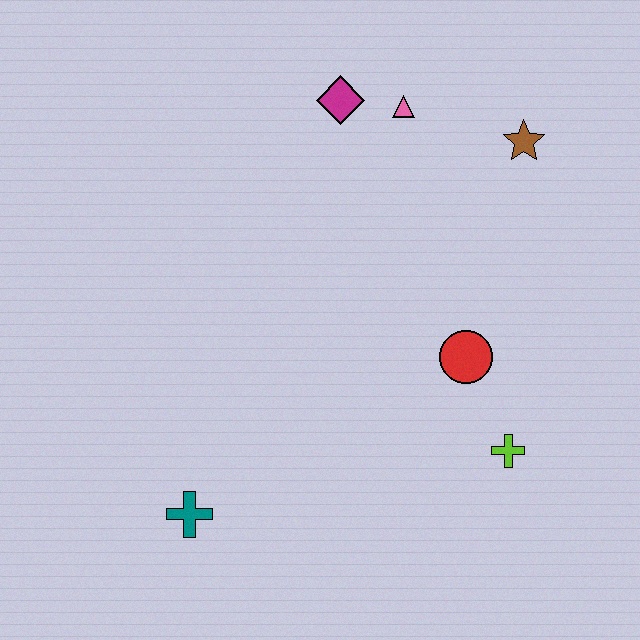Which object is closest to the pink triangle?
The magenta diamond is closest to the pink triangle.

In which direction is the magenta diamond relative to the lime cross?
The magenta diamond is above the lime cross.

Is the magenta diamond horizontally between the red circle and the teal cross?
Yes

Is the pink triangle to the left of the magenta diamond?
No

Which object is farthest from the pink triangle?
The teal cross is farthest from the pink triangle.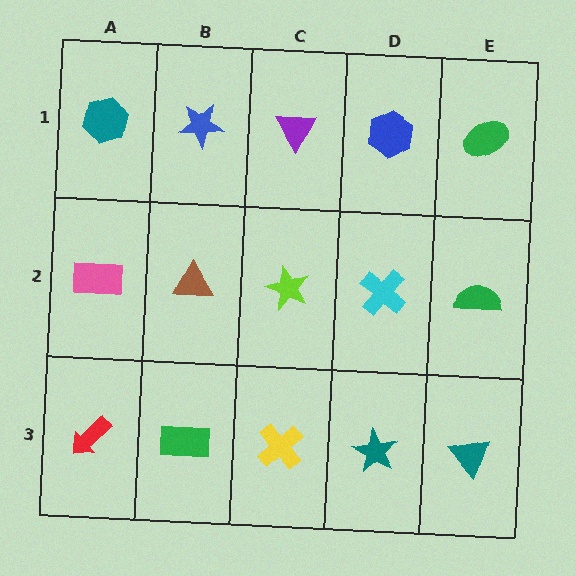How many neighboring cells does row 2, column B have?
4.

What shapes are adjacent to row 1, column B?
A brown triangle (row 2, column B), a teal hexagon (row 1, column A), a purple triangle (row 1, column C).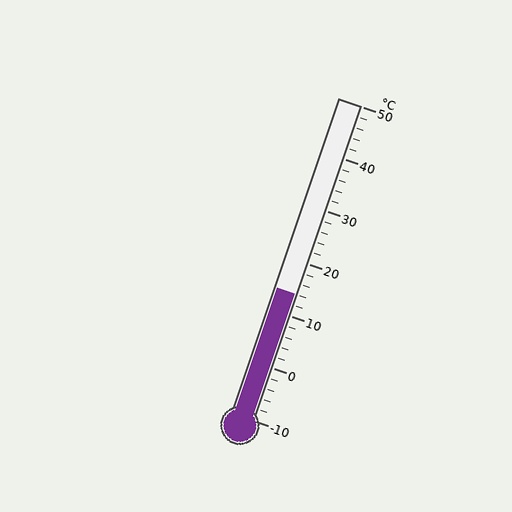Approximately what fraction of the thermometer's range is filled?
The thermometer is filled to approximately 40% of its range.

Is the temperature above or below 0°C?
The temperature is above 0°C.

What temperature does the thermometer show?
The thermometer shows approximately 14°C.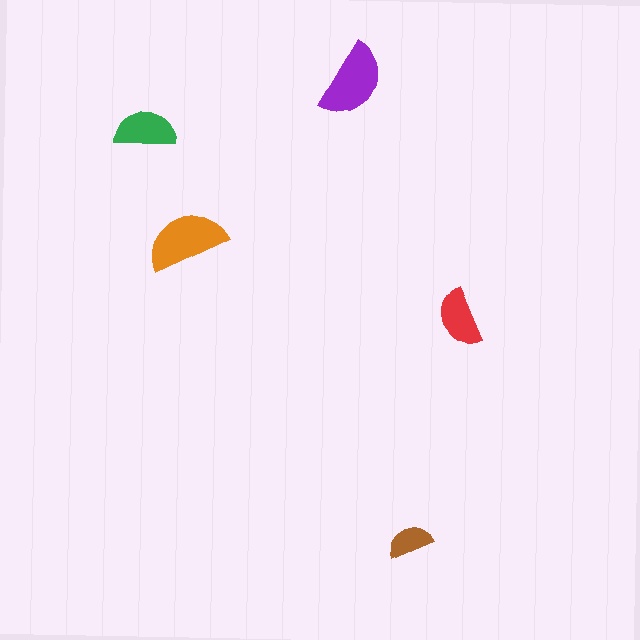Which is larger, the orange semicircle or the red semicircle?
The orange one.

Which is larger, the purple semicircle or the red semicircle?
The purple one.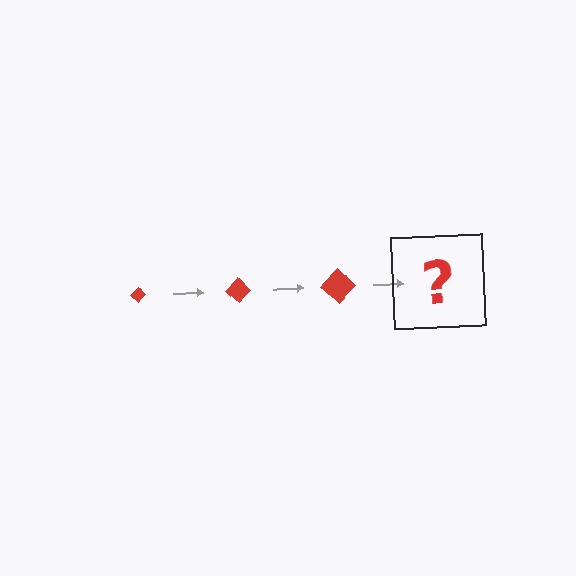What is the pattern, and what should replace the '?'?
The pattern is that the diamond gets progressively larger each step. The '?' should be a red diamond, larger than the previous one.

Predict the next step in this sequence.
The next step is a red diamond, larger than the previous one.